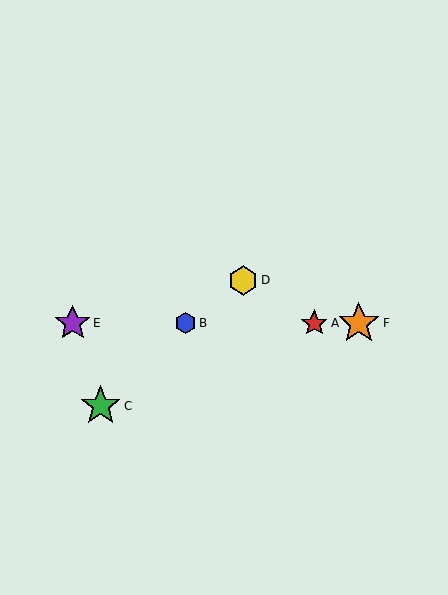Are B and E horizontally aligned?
Yes, both are at y≈323.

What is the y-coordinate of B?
Object B is at y≈323.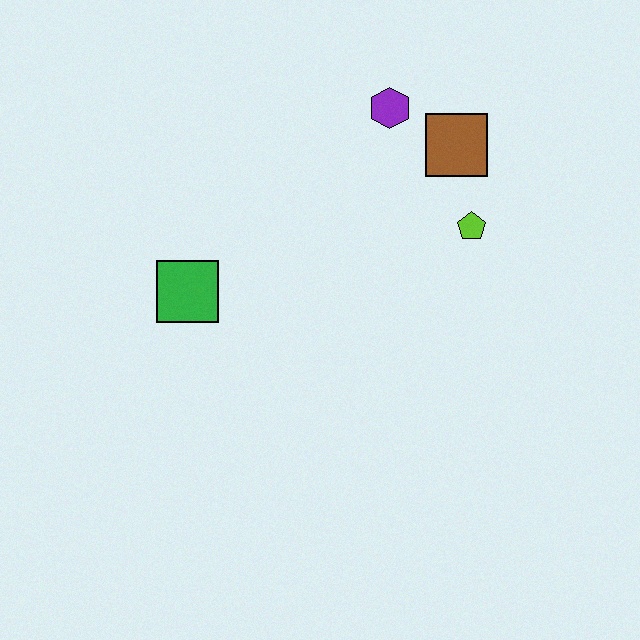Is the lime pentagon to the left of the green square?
No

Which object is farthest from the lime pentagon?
The green square is farthest from the lime pentagon.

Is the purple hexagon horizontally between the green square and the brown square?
Yes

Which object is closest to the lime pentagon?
The brown square is closest to the lime pentagon.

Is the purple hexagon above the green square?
Yes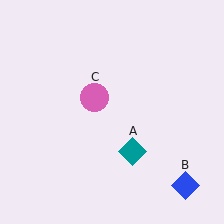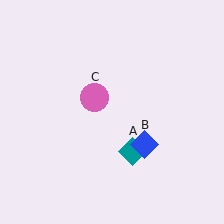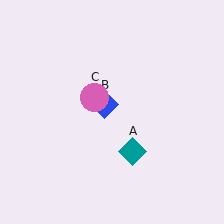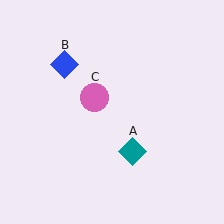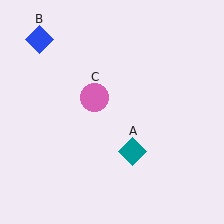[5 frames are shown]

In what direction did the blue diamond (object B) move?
The blue diamond (object B) moved up and to the left.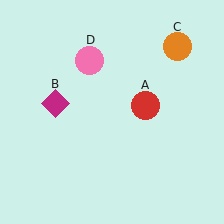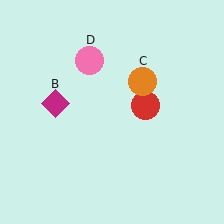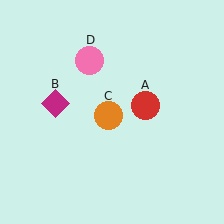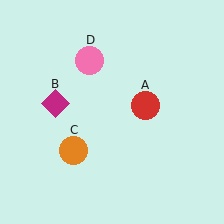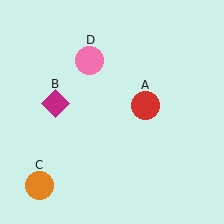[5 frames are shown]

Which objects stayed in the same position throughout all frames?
Red circle (object A) and magenta diamond (object B) and pink circle (object D) remained stationary.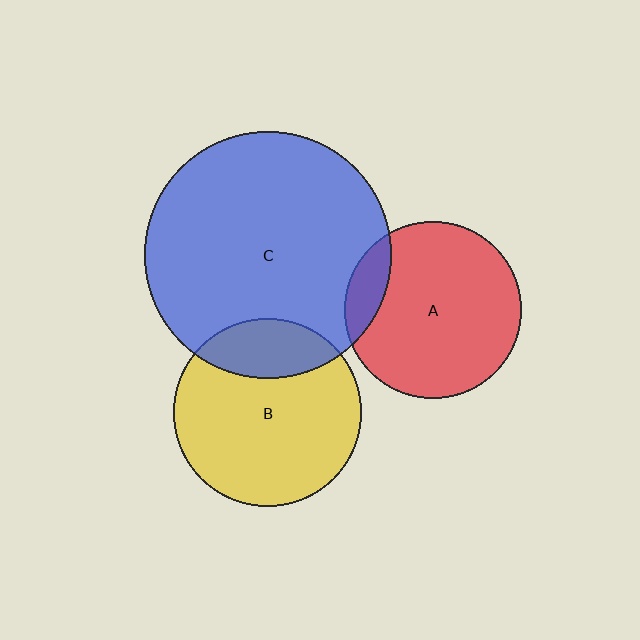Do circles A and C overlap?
Yes.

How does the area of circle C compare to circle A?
Approximately 1.9 times.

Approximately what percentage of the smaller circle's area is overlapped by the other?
Approximately 15%.